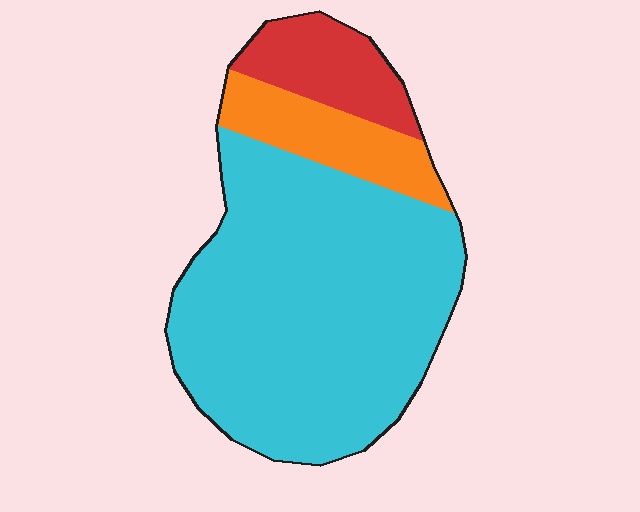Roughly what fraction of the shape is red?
Red takes up less than a sixth of the shape.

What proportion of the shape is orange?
Orange covers around 15% of the shape.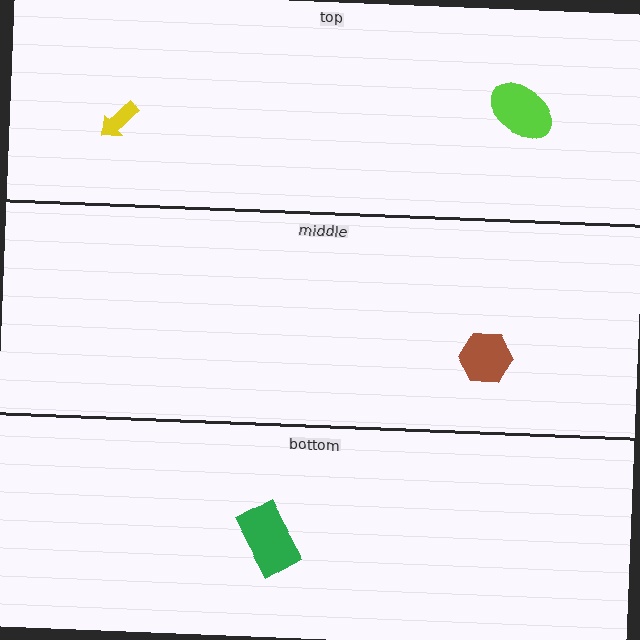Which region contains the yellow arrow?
The top region.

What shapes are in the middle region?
The brown hexagon.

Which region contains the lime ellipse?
The top region.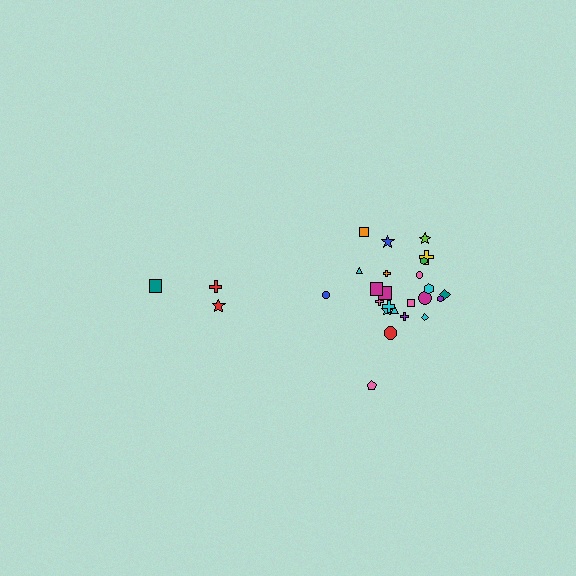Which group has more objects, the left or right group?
The right group.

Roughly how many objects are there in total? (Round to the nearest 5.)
Roughly 30 objects in total.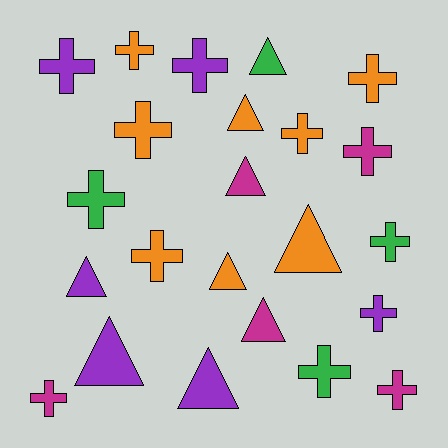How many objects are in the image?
There are 23 objects.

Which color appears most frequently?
Orange, with 8 objects.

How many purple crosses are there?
There are 3 purple crosses.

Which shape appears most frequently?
Cross, with 14 objects.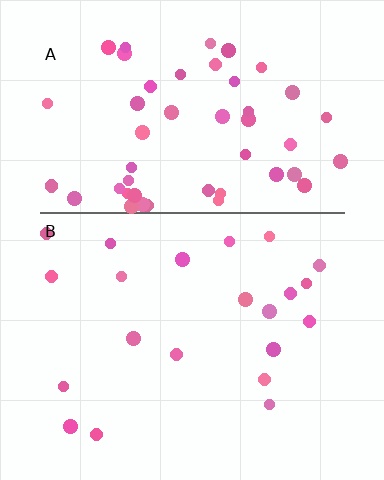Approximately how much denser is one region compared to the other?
Approximately 2.5× — region A over region B.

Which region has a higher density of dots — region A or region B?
A (the top).